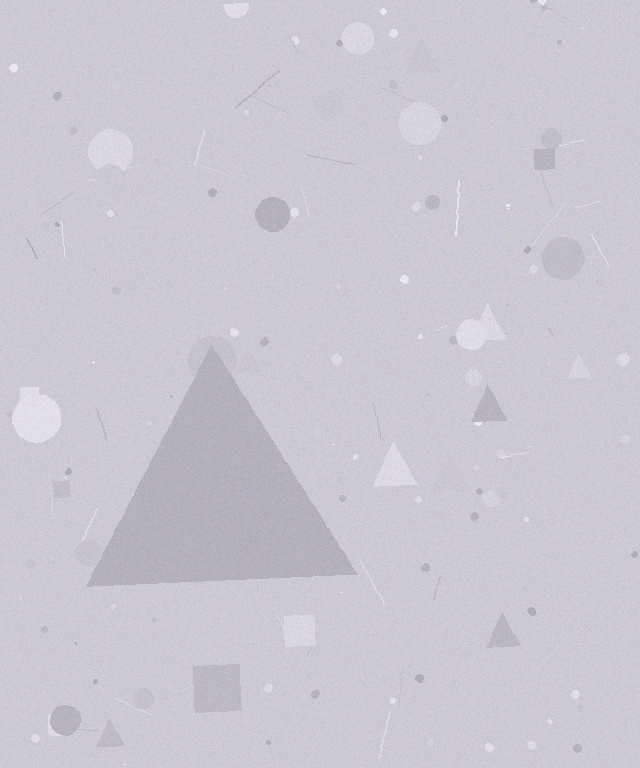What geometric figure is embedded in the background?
A triangle is embedded in the background.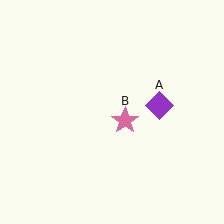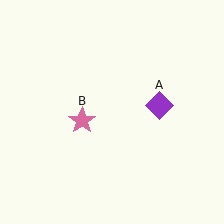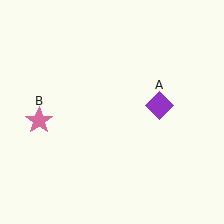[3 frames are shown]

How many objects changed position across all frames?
1 object changed position: pink star (object B).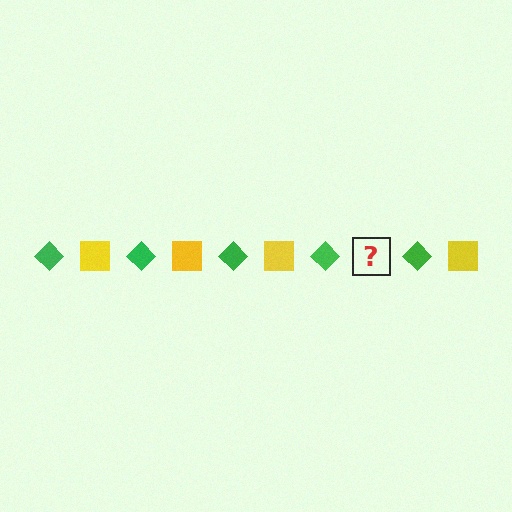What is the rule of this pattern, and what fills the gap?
The rule is that the pattern alternates between green diamond and yellow square. The gap should be filled with a yellow square.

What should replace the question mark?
The question mark should be replaced with a yellow square.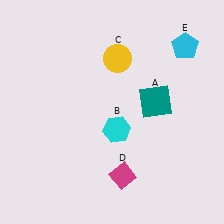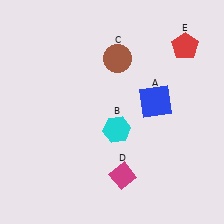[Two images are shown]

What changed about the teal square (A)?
In Image 1, A is teal. In Image 2, it changed to blue.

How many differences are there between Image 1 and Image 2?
There are 3 differences between the two images.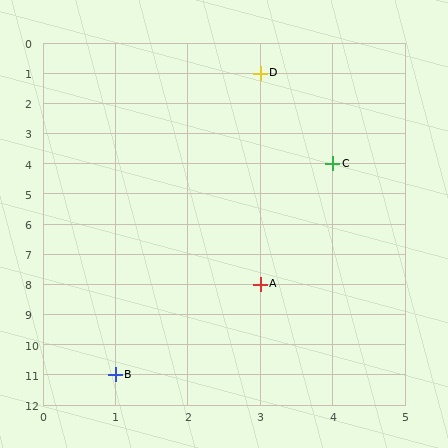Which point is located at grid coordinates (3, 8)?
Point A is at (3, 8).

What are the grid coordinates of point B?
Point B is at grid coordinates (1, 11).